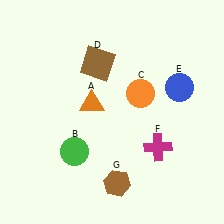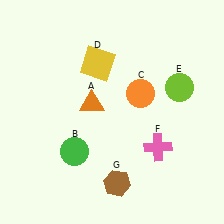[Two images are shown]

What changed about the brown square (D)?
In Image 1, D is brown. In Image 2, it changed to yellow.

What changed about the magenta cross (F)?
In Image 1, F is magenta. In Image 2, it changed to pink.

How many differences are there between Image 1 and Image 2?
There are 3 differences between the two images.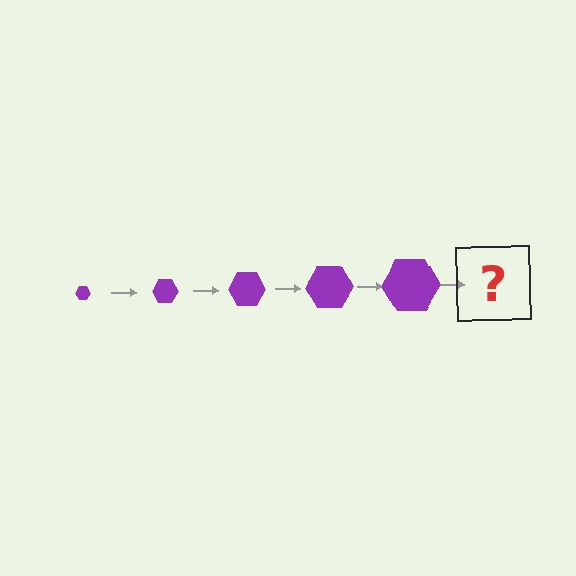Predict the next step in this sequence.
The next step is a purple hexagon, larger than the previous one.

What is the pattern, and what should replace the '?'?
The pattern is that the hexagon gets progressively larger each step. The '?' should be a purple hexagon, larger than the previous one.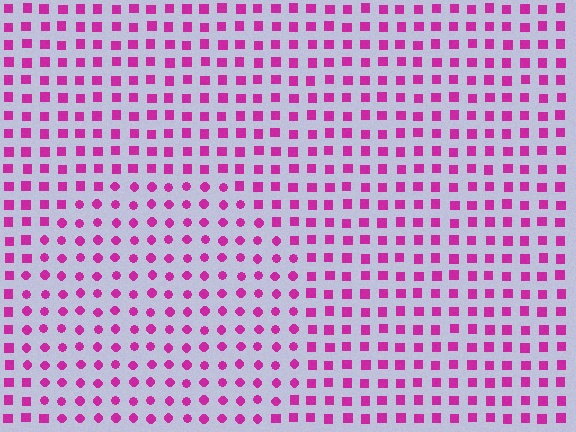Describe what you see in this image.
The image is filled with small magenta elements arranged in a uniform grid. A circle-shaped region contains circles, while the surrounding area contains squares. The boundary is defined purely by the change in element shape.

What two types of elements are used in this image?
The image uses circles inside the circle region and squares outside it.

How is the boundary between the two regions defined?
The boundary is defined by a change in element shape: circles inside vs. squares outside. All elements share the same color and spacing.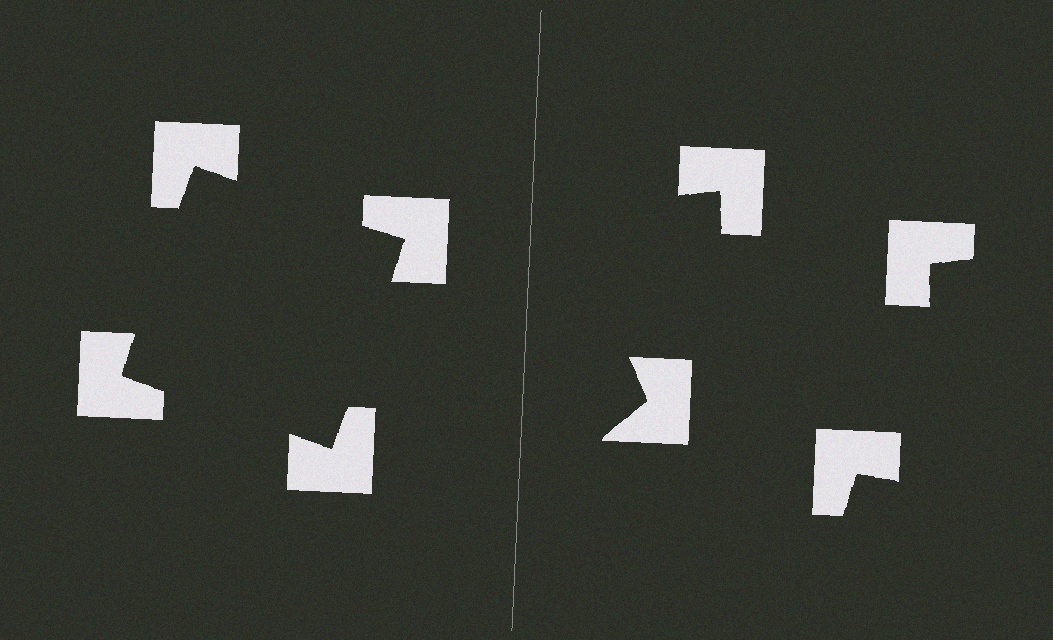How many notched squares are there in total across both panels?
8 — 4 on each side.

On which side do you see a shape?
An illusory square appears on the left side. On the right side the wedge cuts are rotated, so no coherent shape forms.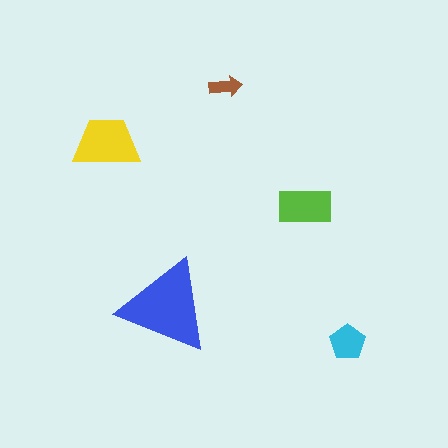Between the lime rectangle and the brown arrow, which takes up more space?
The lime rectangle.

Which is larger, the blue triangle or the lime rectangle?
The blue triangle.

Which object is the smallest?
The brown arrow.